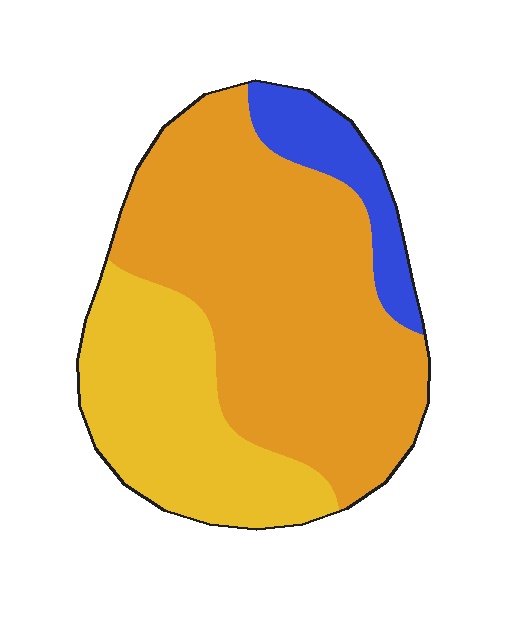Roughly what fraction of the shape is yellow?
Yellow takes up between a quarter and a half of the shape.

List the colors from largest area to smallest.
From largest to smallest: orange, yellow, blue.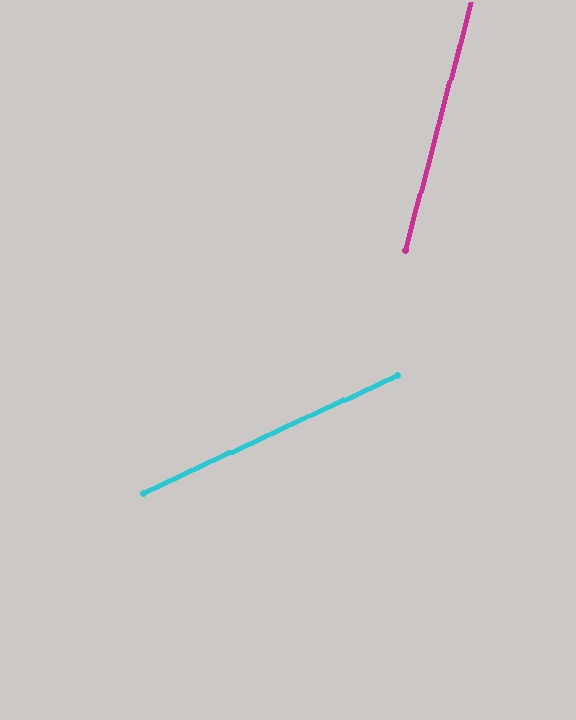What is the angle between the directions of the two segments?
Approximately 50 degrees.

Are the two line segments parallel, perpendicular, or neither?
Neither parallel nor perpendicular — they differ by about 50°.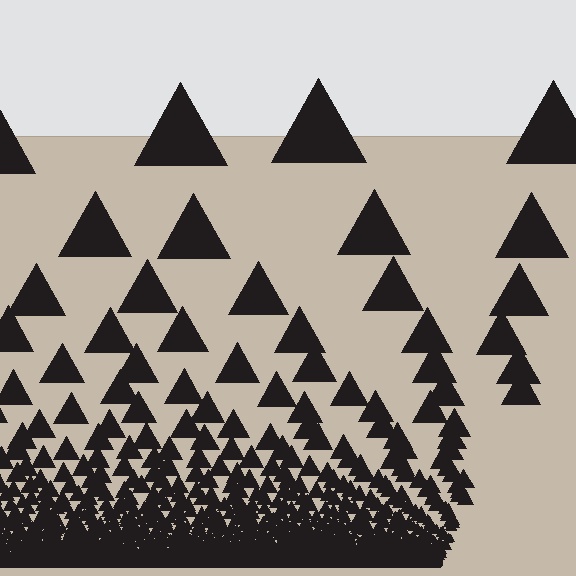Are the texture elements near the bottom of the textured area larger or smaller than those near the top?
Smaller. The gradient is inverted — elements near the bottom are smaller and denser.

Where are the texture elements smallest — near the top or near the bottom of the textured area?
Near the bottom.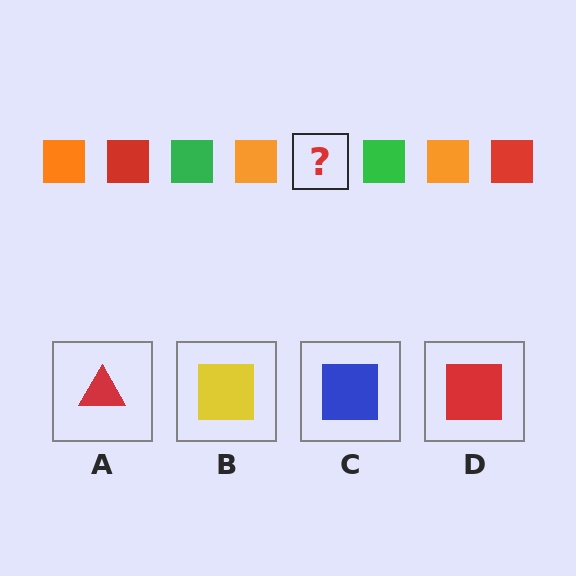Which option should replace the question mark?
Option D.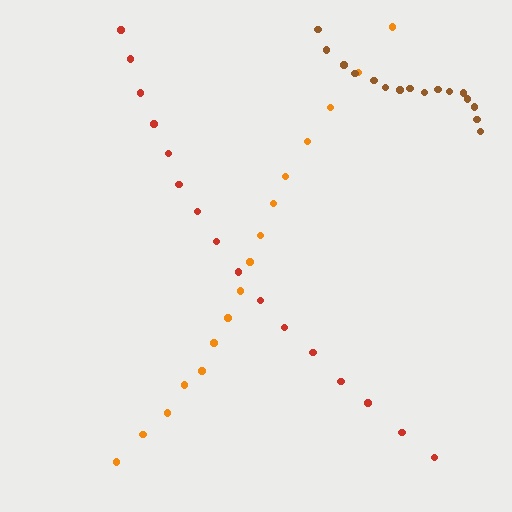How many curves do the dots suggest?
There are 3 distinct paths.